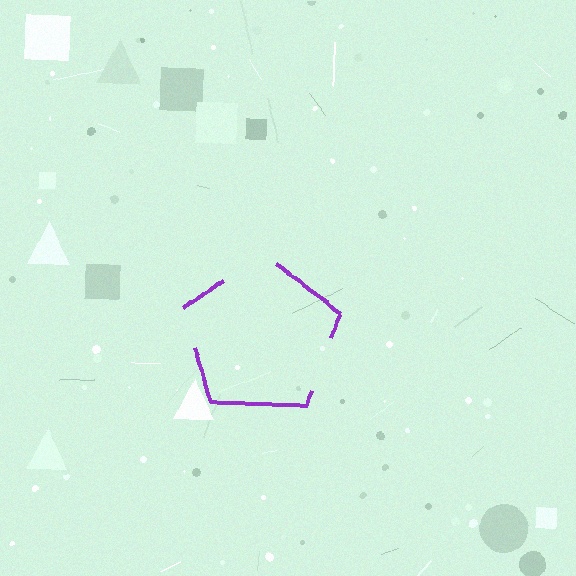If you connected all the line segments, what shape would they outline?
They would outline a pentagon.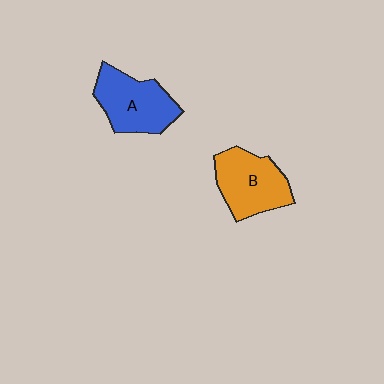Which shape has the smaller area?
Shape B (orange).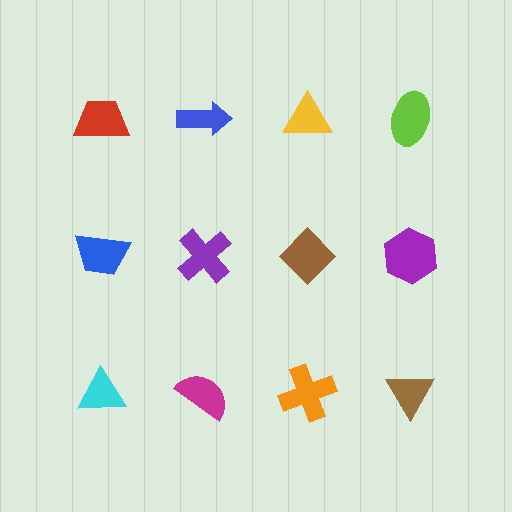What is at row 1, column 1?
A red trapezoid.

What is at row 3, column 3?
An orange cross.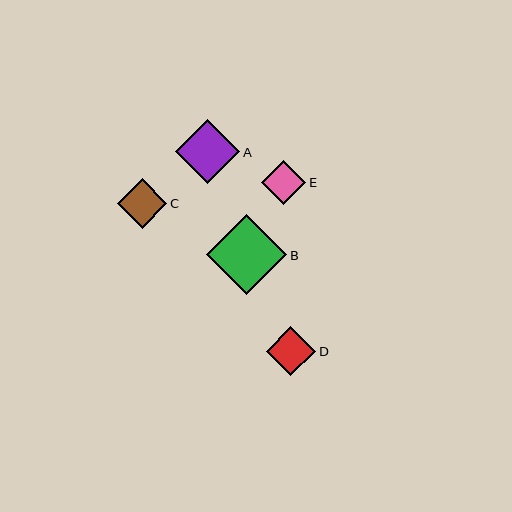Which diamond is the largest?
Diamond B is the largest with a size of approximately 80 pixels.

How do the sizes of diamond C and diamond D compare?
Diamond C and diamond D are approximately the same size.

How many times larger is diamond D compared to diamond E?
Diamond D is approximately 1.1 times the size of diamond E.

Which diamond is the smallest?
Diamond E is the smallest with a size of approximately 44 pixels.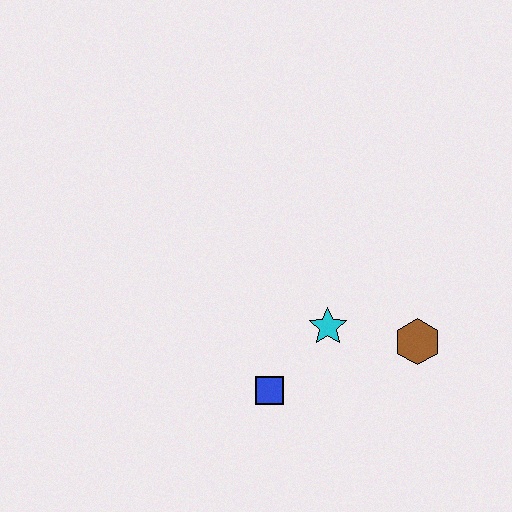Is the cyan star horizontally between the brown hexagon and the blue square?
Yes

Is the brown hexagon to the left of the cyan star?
No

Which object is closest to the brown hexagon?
The cyan star is closest to the brown hexagon.